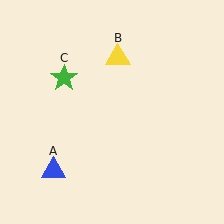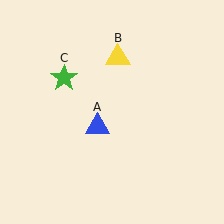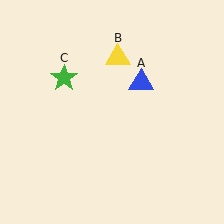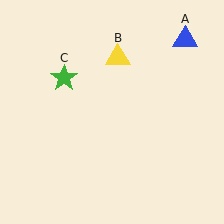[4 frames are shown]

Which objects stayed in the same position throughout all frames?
Yellow triangle (object B) and green star (object C) remained stationary.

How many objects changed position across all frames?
1 object changed position: blue triangle (object A).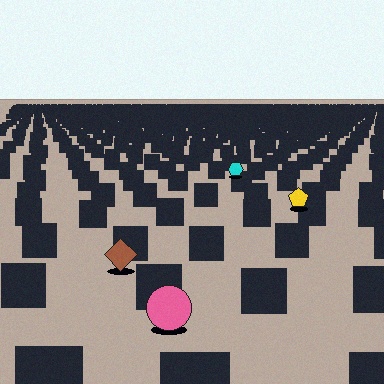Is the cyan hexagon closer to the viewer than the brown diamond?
No. The brown diamond is closer — you can tell from the texture gradient: the ground texture is coarser near it.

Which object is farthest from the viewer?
The cyan hexagon is farthest from the viewer. It appears smaller and the ground texture around it is denser.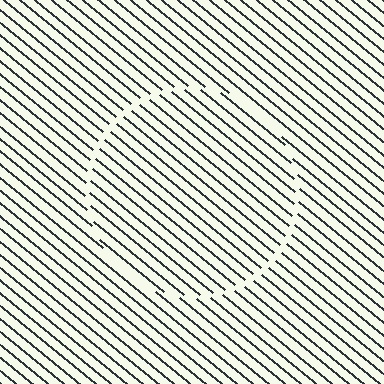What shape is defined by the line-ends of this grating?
An illusory circle. The interior of the shape contains the same grating, shifted by half a period — the contour is defined by the phase discontinuity where line-ends from the inner and outer gratings abut.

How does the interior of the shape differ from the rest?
The interior of the shape contains the same grating, shifted by half a period — the contour is defined by the phase discontinuity where line-ends from the inner and outer gratings abut.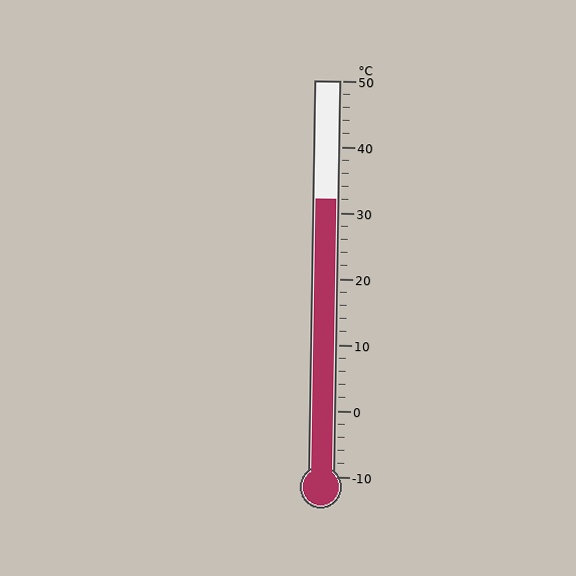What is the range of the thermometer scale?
The thermometer scale ranges from -10°C to 50°C.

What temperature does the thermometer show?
The thermometer shows approximately 32°C.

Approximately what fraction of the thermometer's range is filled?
The thermometer is filled to approximately 70% of its range.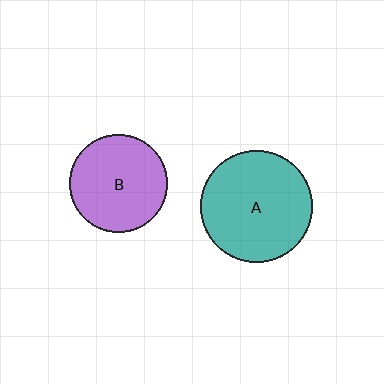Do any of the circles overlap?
No, none of the circles overlap.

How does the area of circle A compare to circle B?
Approximately 1.3 times.